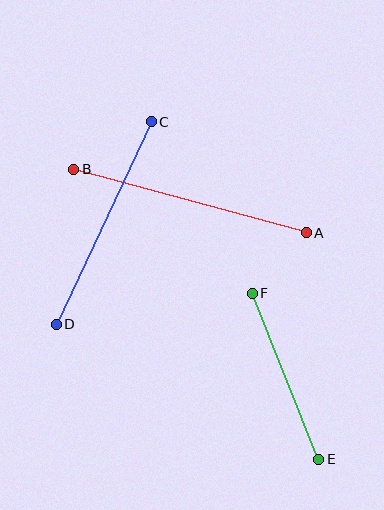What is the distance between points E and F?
The distance is approximately 179 pixels.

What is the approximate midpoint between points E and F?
The midpoint is at approximately (286, 376) pixels.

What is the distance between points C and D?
The distance is approximately 224 pixels.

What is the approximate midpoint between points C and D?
The midpoint is at approximately (104, 223) pixels.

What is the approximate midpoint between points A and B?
The midpoint is at approximately (190, 201) pixels.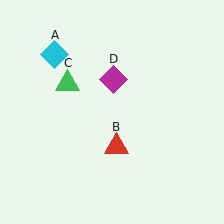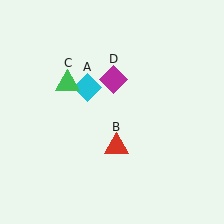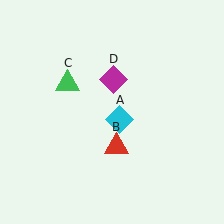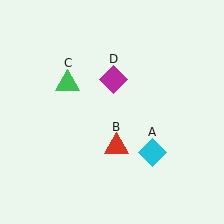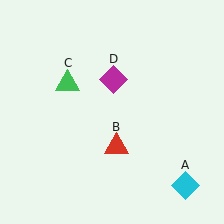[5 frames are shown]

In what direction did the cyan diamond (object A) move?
The cyan diamond (object A) moved down and to the right.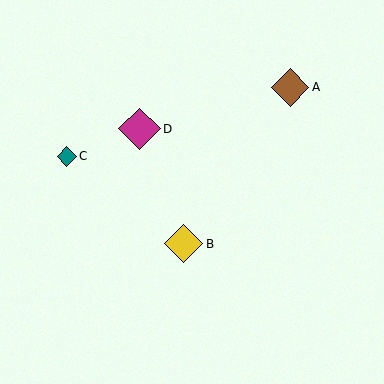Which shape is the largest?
The magenta diamond (labeled D) is the largest.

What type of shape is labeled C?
Shape C is a teal diamond.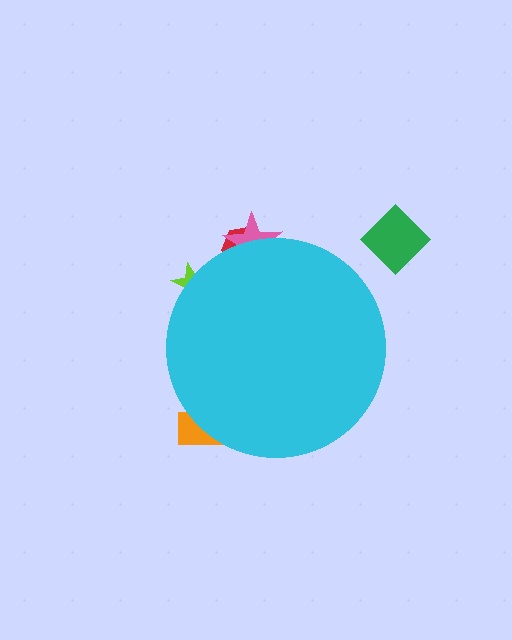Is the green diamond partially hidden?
No, the green diamond is fully visible.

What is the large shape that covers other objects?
A cyan circle.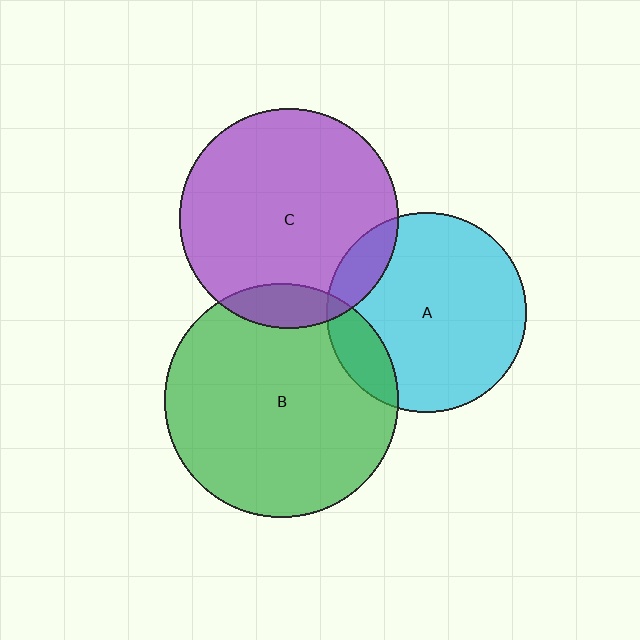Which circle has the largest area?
Circle B (green).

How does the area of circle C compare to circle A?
Approximately 1.2 times.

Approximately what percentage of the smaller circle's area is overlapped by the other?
Approximately 10%.